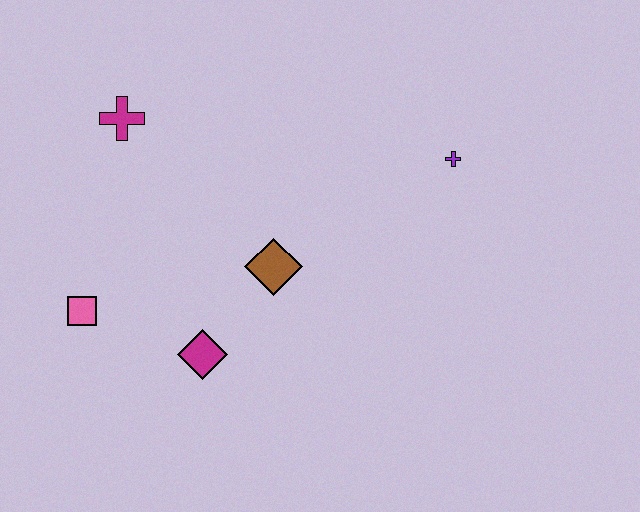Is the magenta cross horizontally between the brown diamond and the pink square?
Yes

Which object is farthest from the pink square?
The purple cross is farthest from the pink square.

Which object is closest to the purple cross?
The brown diamond is closest to the purple cross.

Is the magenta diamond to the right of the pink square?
Yes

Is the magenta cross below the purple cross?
No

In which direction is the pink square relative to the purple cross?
The pink square is to the left of the purple cross.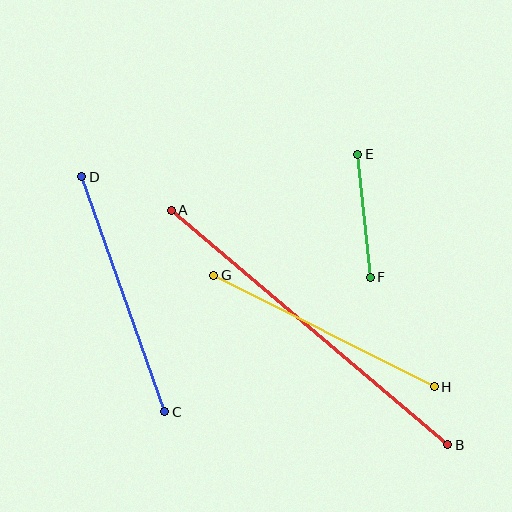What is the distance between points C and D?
The distance is approximately 249 pixels.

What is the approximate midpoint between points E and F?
The midpoint is at approximately (364, 216) pixels.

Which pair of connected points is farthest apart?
Points A and B are farthest apart.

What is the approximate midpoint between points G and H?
The midpoint is at approximately (324, 331) pixels.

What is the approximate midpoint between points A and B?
The midpoint is at approximately (309, 328) pixels.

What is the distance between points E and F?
The distance is approximately 124 pixels.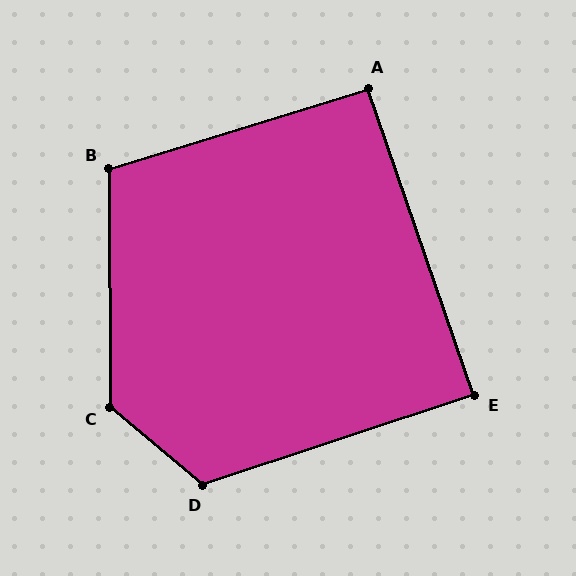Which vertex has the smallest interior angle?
E, at approximately 89 degrees.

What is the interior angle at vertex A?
Approximately 92 degrees (approximately right).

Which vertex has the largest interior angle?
C, at approximately 130 degrees.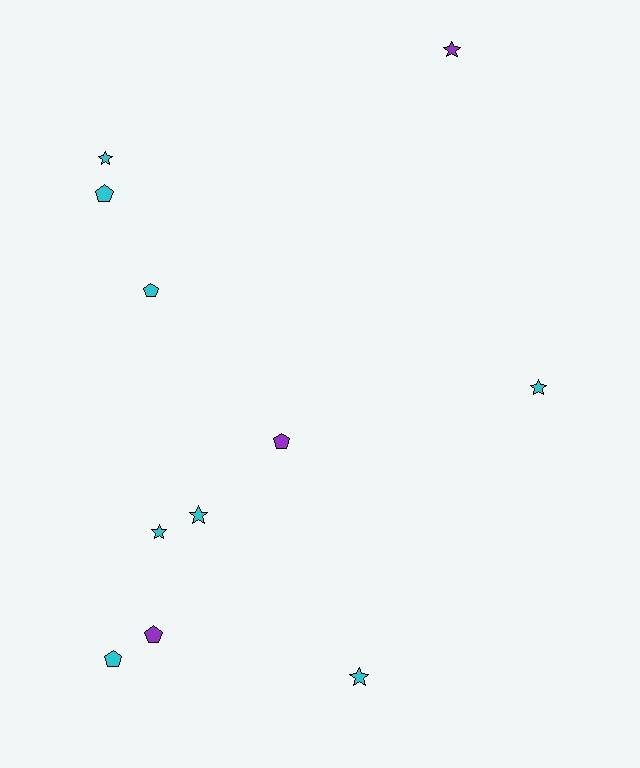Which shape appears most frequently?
Star, with 6 objects.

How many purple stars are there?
There is 1 purple star.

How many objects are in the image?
There are 11 objects.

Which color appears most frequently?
Cyan, with 8 objects.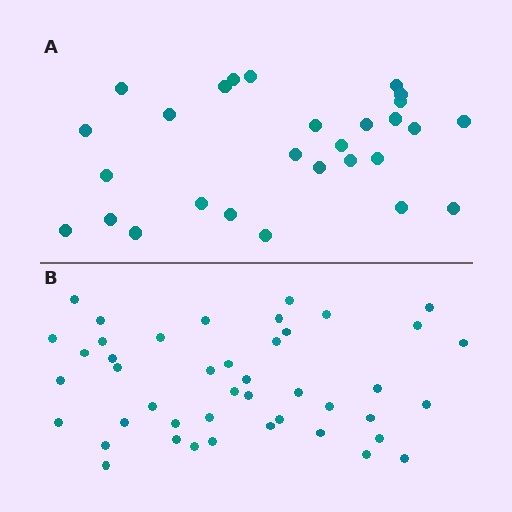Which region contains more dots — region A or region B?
Region B (the bottom region) has more dots.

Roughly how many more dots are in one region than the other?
Region B has approximately 15 more dots than region A.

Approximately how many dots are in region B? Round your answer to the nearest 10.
About 40 dots. (The exact count is 44, which rounds to 40.)